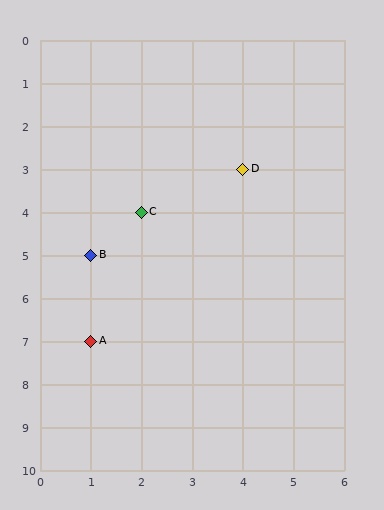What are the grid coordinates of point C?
Point C is at grid coordinates (2, 4).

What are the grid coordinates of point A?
Point A is at grid coordinates (1, 7).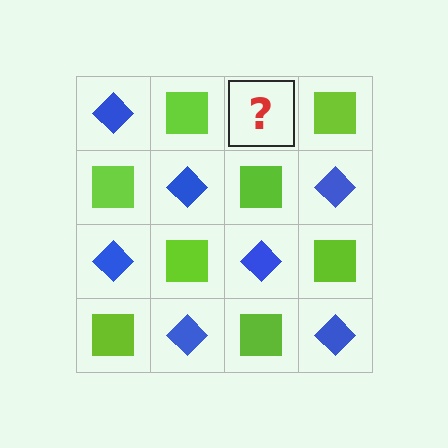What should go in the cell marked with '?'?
The missing cell should contain a blue diamond.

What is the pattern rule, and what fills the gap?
The rule is that it alternates blue diamond and lime square in a checkerboard pattern. The gap should be filled with a blue diamond.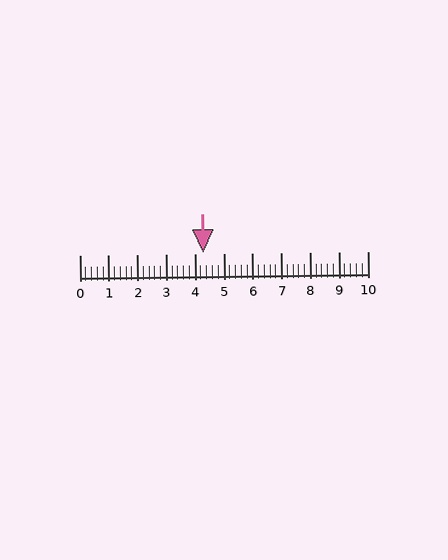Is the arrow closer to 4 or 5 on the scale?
The arrow is closer to 4.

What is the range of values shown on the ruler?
The ruler shows values from 0 to 10.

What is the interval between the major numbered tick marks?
The major tick marks are spaced 1 units apart.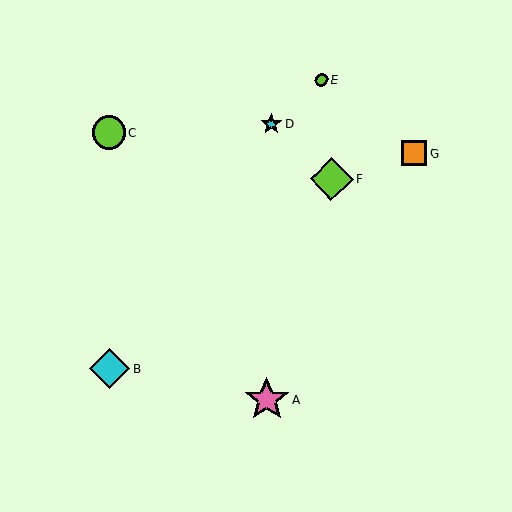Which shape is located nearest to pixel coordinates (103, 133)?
The lime circle (labeled C) at (109, 132) is nearest to that location.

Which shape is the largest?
The pink star (labeled A) is the largest.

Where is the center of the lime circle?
The center of the lime circle is at (321, 80).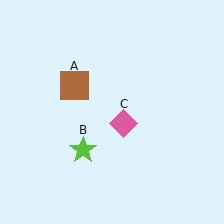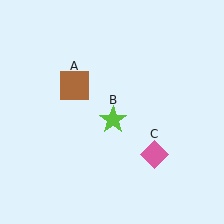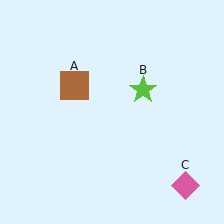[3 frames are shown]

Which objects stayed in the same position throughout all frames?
Brown square (object A) remained stationary.